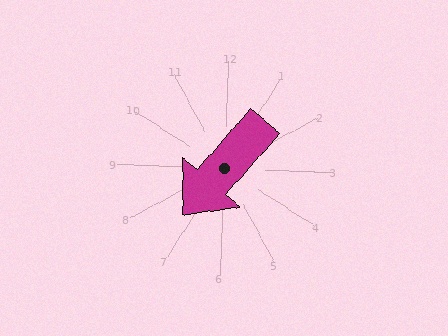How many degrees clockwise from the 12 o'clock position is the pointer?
Approximately 219 degrees.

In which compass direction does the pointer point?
Southwest.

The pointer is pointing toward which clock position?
Roughly 7 o'clock.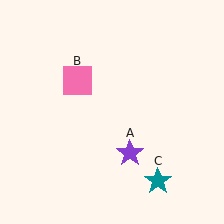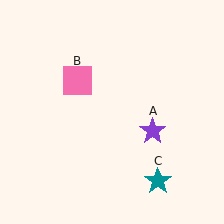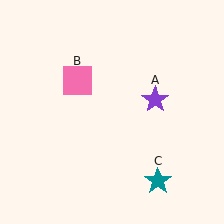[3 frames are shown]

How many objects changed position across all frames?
1 object changed position: purple star (object A).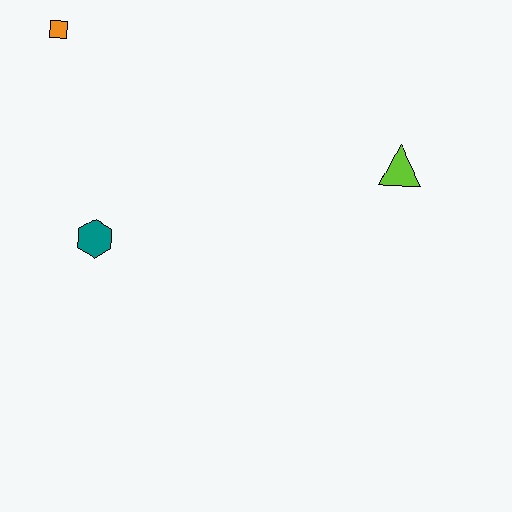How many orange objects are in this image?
There is 1 orange object.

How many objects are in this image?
There are 3 objects.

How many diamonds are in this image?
There are no diamonds.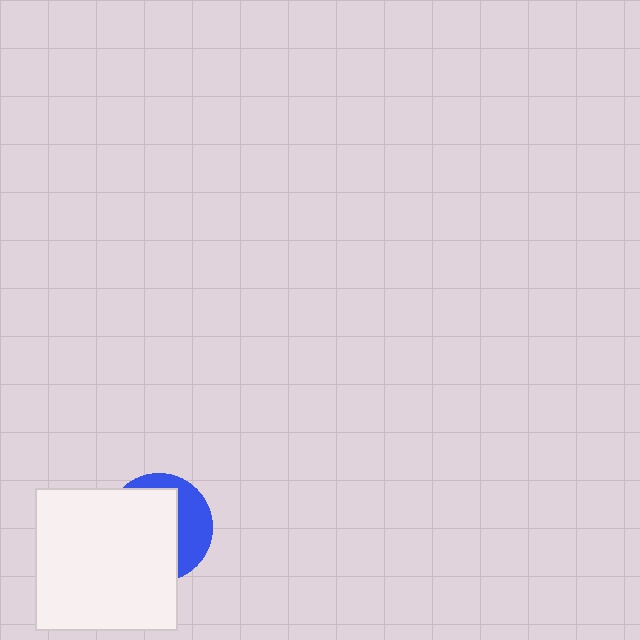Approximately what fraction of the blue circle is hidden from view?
Roughly 65% of the blue circle is hidden behind the white square.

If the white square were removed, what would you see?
You would see the complete blue circle.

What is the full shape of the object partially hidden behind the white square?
The partially hidden object is a blue circle.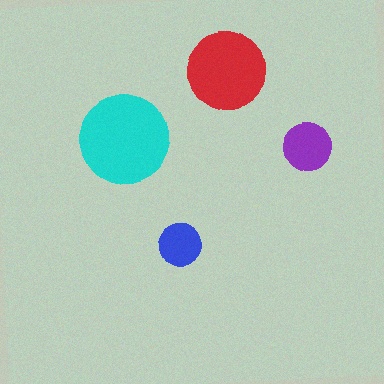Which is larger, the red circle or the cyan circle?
The cyan one.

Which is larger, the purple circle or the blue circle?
The purple one.